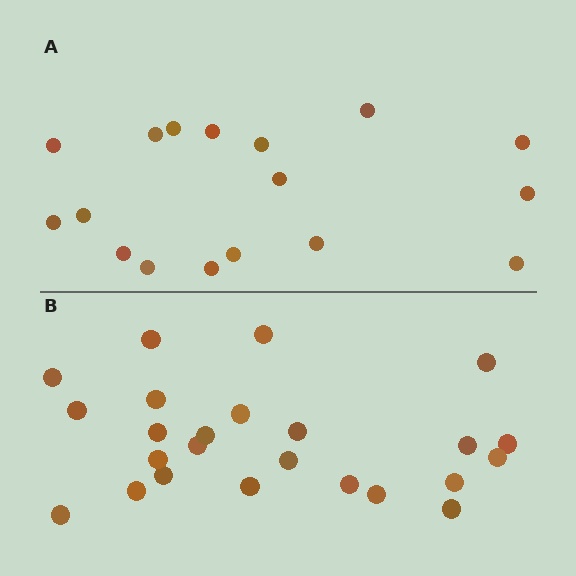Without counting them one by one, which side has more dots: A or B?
Region B (the bottom region) has more dots.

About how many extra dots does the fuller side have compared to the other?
Region B has roughly 8 or so more dots than region A.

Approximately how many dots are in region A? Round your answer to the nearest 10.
About 20 dots. (The exact count is 17, which rounds to 20.)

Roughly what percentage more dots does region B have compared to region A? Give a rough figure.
About 40% more.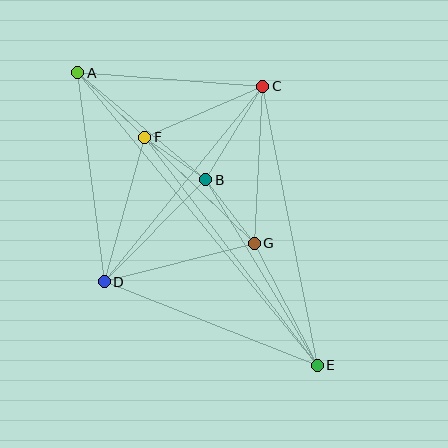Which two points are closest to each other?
Points B and F are closest to each other.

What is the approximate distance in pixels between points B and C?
The distance between B and C is approximately 110 pixels.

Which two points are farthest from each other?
Points A and E are farthest from each other.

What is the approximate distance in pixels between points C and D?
The distance between C and D is approximately 252 pixels.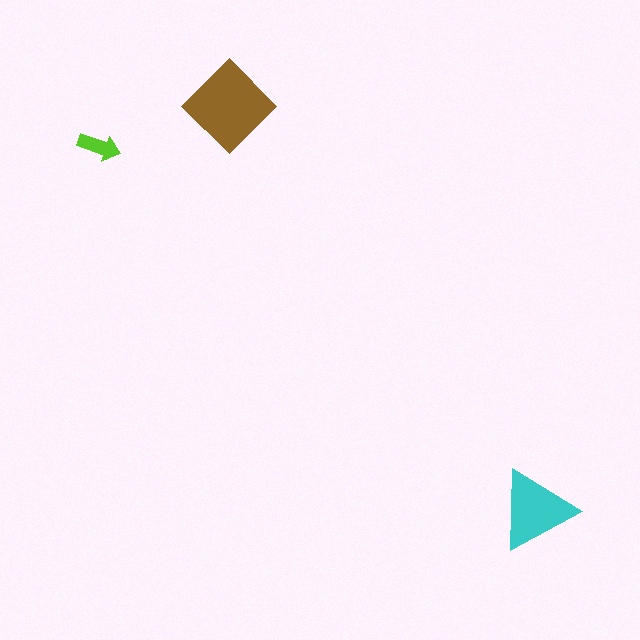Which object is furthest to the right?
The cyan triangle is rightmost.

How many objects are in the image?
There are 3 objects in the image.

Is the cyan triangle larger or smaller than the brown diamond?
Smaller.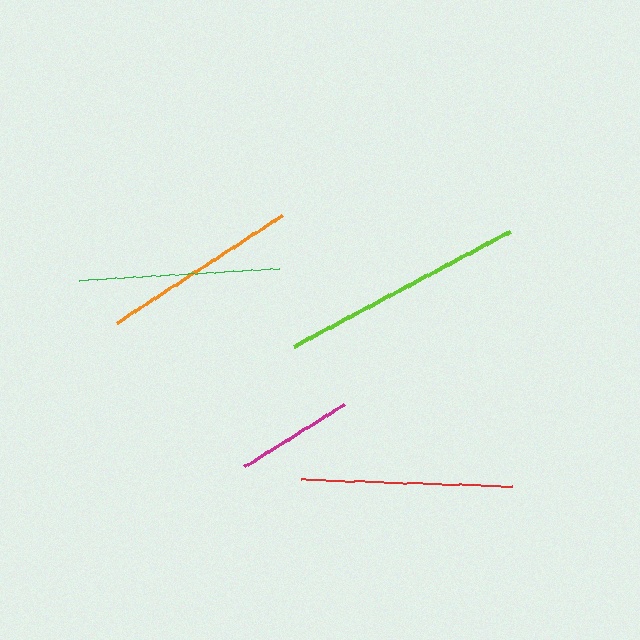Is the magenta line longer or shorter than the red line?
The red line is longer than the magenta line.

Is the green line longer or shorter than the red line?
The red line is longer than the green line.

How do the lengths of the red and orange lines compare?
The red and orange lines are approximately the same length.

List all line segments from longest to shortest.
From longest to shortest: lime, red, green, orange, magenta.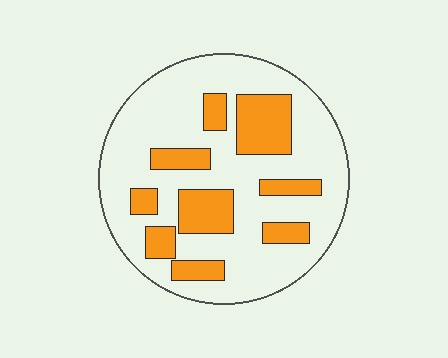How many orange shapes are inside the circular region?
9.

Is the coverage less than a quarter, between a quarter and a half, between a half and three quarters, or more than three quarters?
Between a quarter and a half.